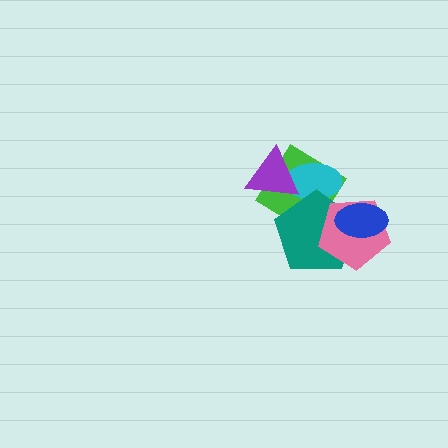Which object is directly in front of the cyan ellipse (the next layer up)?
The teal pentagon is directly in front of the cyan ellipse.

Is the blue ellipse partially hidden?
No, no other shape covers it.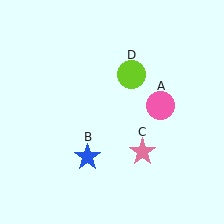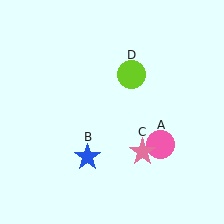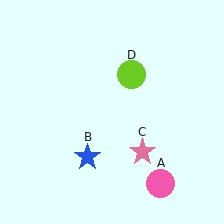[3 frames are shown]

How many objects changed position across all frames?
1 object changed position: pink circle (object A).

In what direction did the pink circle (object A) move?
The pink circle (object A) moved down.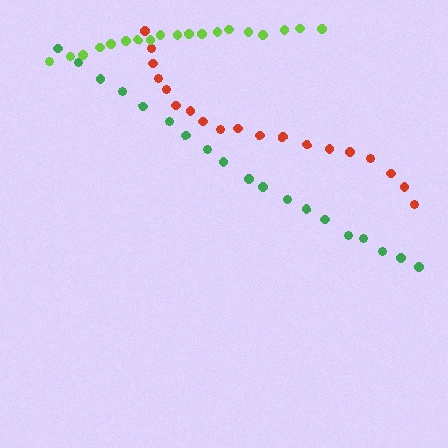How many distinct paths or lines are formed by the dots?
There are 3 distinct paths.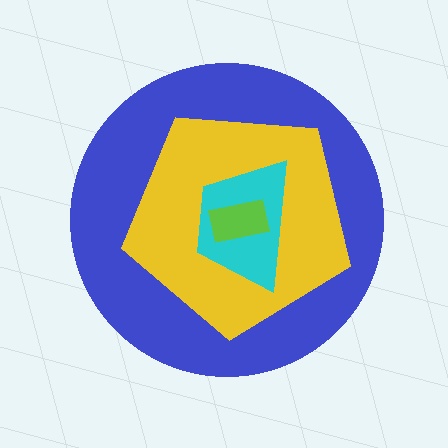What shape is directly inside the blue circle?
The yellow pentagon.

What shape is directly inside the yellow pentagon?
The cyan trapezoid.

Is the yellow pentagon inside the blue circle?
Yes.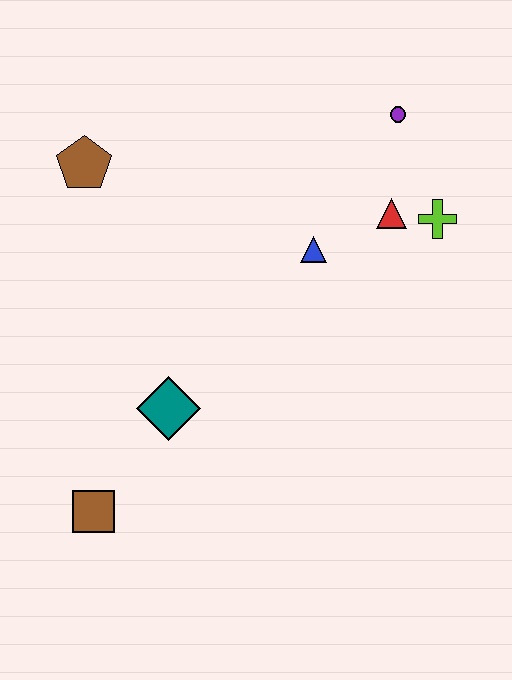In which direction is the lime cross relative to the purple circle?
The lime cross is below the purple circle.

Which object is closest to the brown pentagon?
The blue triangle is closest to the brown pentagon.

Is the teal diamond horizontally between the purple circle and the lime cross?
No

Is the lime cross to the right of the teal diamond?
Yes